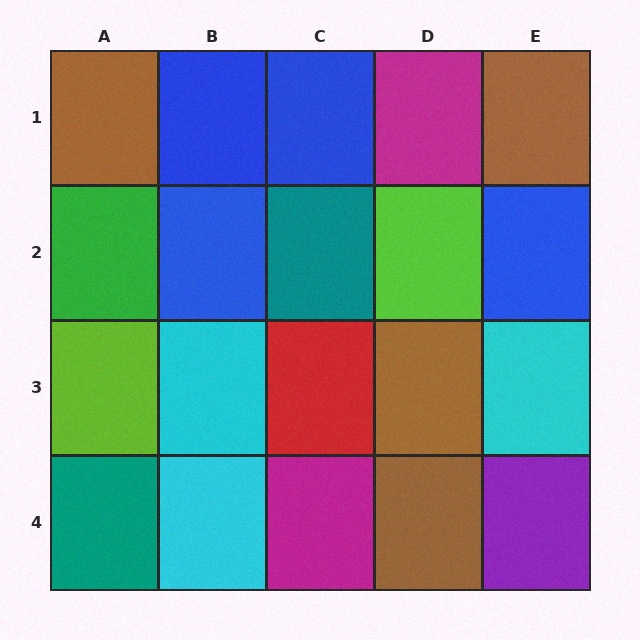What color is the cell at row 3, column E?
Cyan.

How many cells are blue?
4 cells are blue.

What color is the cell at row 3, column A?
Lime.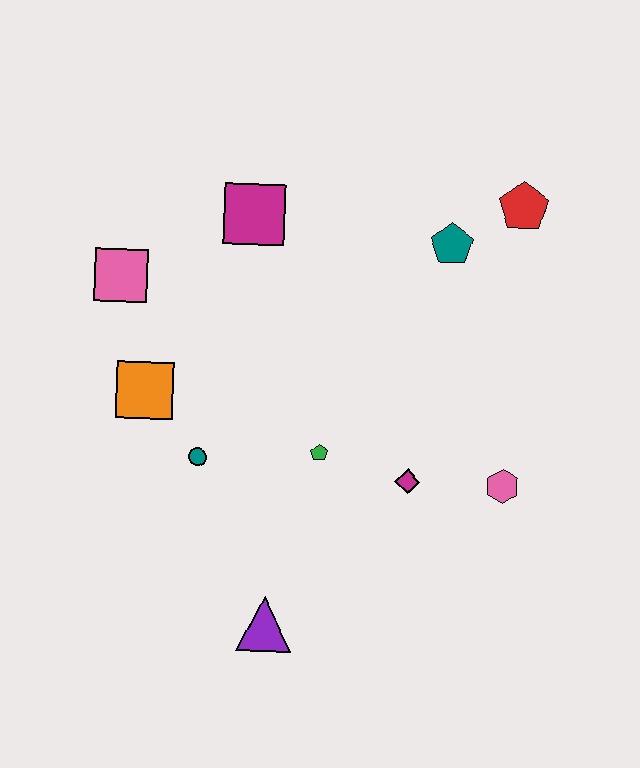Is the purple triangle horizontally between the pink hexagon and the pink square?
Yes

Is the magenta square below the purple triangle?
No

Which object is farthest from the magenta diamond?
The pink square is farthest from the magenta diamond.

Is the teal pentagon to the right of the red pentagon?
No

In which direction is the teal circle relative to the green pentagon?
The teal circle is to the left of the green pentagon.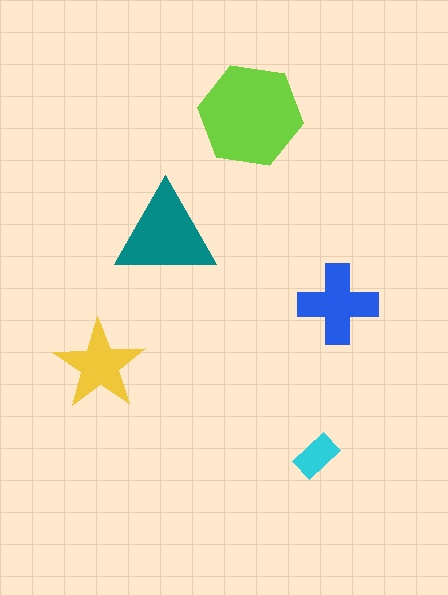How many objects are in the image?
There are 5 objects in the image.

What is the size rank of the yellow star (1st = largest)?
4th.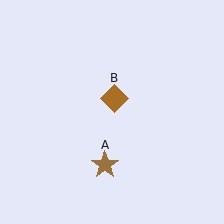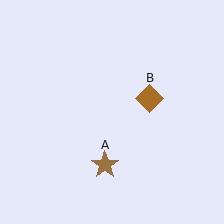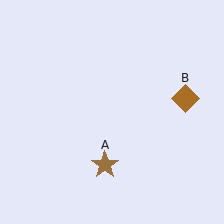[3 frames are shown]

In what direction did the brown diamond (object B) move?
The brown diamond (object B) moved right.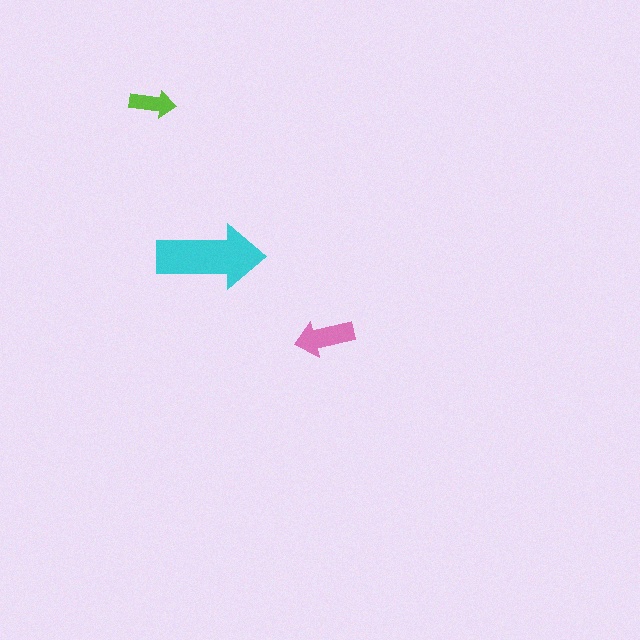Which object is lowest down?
The pink arrow is bottommost.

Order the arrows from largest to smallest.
the cyan one, the pink one, the lime one.